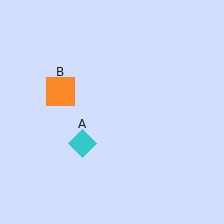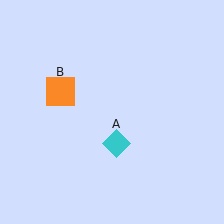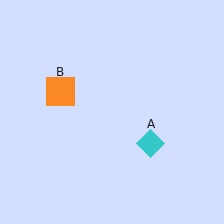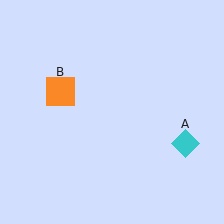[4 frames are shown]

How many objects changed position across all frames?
1 object changed position: cyan diamond (object A).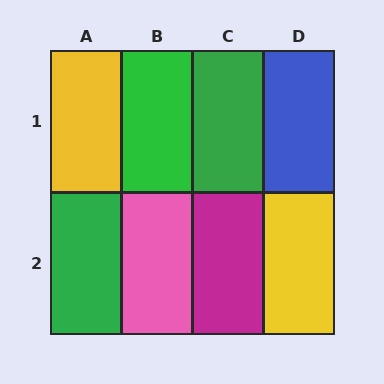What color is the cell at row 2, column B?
Pink.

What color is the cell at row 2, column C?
Magenta.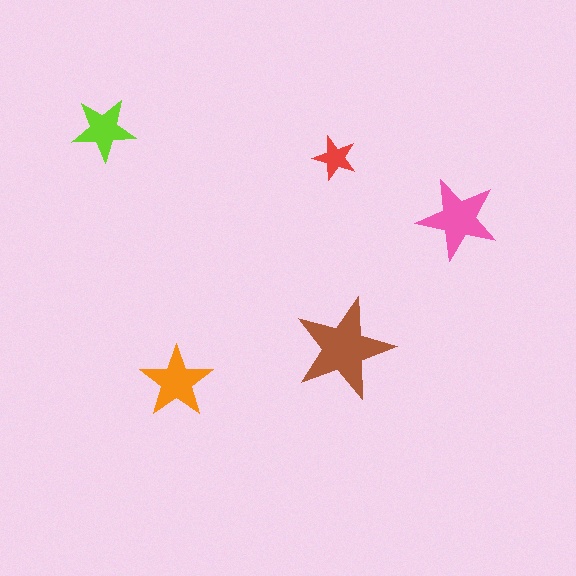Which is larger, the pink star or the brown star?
The brown one.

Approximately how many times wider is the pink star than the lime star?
About 1.5 times wider.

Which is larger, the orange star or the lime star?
The orange one.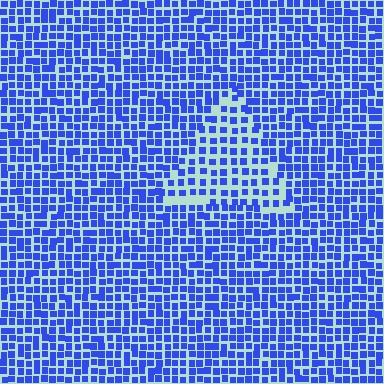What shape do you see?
I see a triangle.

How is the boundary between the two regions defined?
The boundary is defined by a change in element density (approximately 1.6x ratio). All elements are the same color, size, and shape.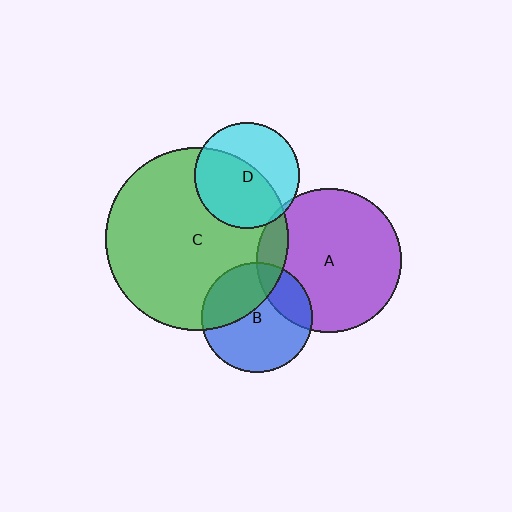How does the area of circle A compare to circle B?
Approximately 1.7 times.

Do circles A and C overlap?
Yes.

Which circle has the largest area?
Circle C (green).